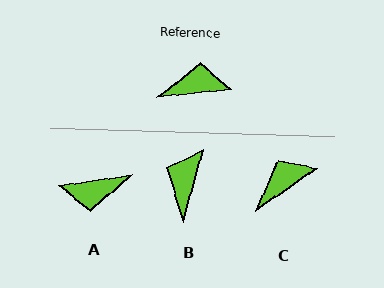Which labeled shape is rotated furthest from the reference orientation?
A, about 177 degrees away.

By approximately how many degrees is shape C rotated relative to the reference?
Approximately 29 degrees counter-clockwise.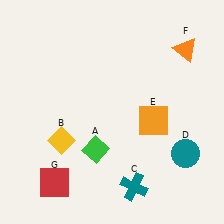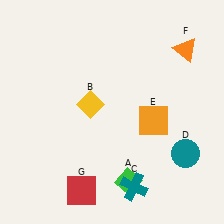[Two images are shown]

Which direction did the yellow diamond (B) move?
The yellow diamond (B) moved up.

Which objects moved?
The objects that moved are: the green diamond (A), the yellow diamond (B), the red square (G).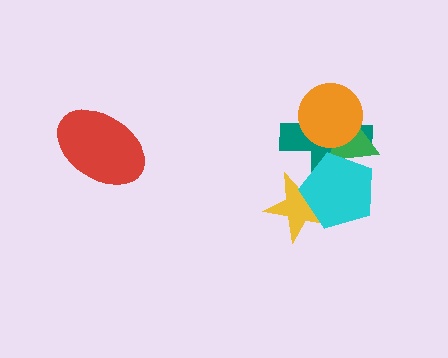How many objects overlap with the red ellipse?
0 objects overlap with the red ellipse.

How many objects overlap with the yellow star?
2 objects overlap with the yellow star.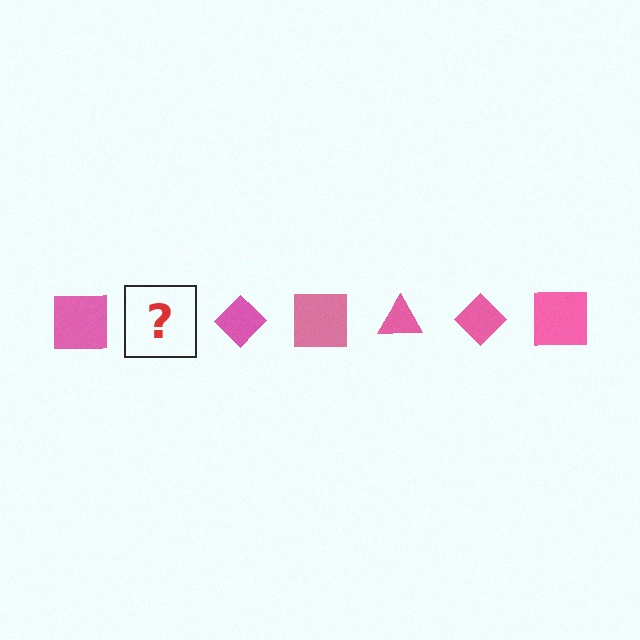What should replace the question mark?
The question mark should be replaced with a pink triangle.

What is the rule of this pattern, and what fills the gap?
The rule is that the pattern cycles through square, triangle, diamond shapes in pink. The gap should be filled with a pink triangle.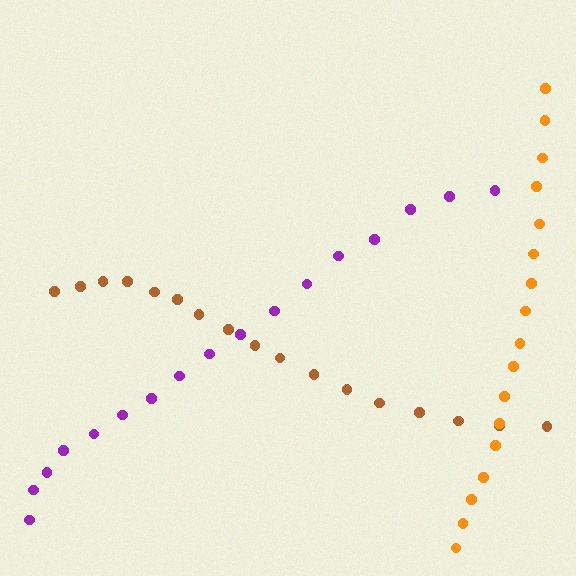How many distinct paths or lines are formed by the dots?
There are 3 distinct paths.